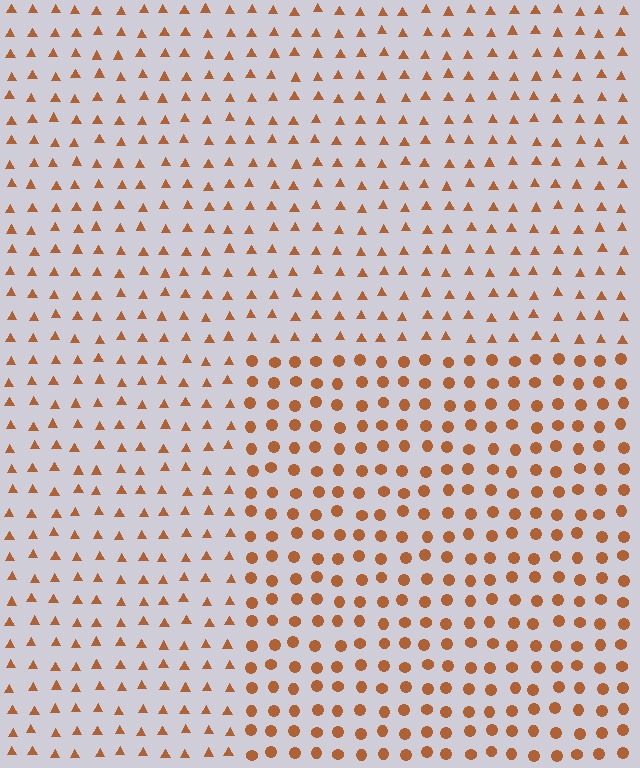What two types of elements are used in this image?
The image uses circles inside the rectangle region and triangles outside it.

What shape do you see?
I see a rectangle.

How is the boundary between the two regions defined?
The boundary is defined by a change in element shape: circles inside vs. triangles outside. All elements share the same color and spacing.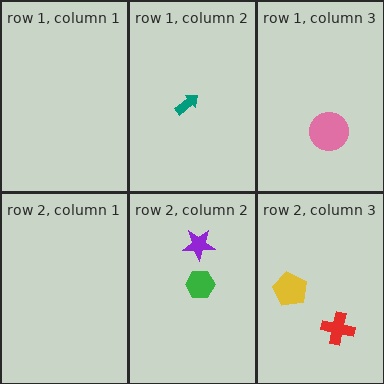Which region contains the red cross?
The row 2, column 3 region.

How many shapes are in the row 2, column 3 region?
2.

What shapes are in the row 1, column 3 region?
The pink circle.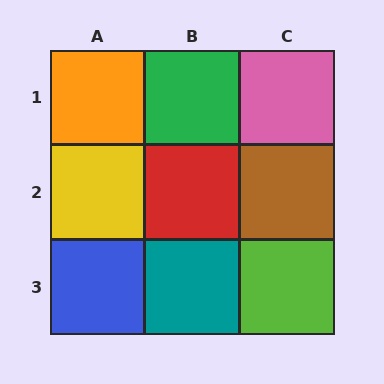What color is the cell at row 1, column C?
Pink.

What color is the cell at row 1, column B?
Green.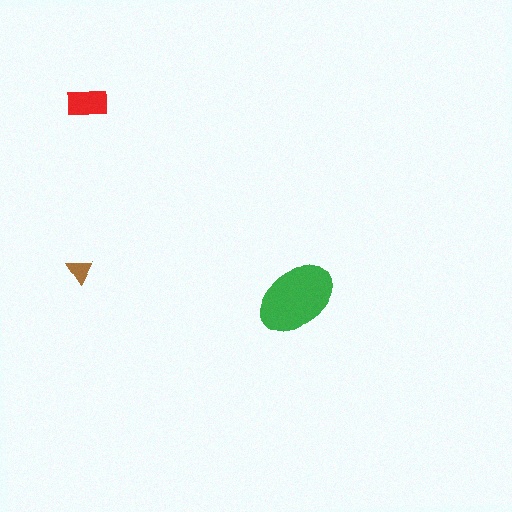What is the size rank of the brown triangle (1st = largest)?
3rd.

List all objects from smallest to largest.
The brown triangle, the red rectangle, the green ellipse.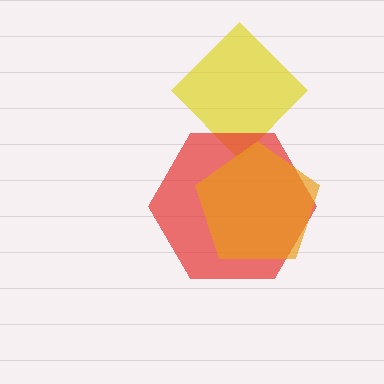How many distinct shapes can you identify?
There are 3 distinct shapes: a yellow diamond, a red hexagon, an orange pentagon.